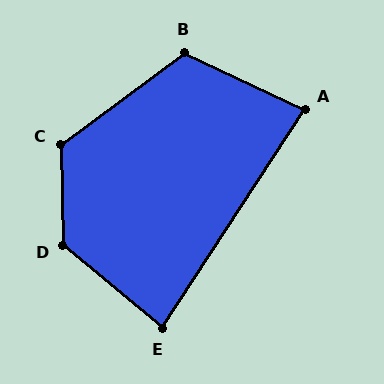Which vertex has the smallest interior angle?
A, at approximately 82 degrees.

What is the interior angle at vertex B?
Approximately 118 degrees (obtuse).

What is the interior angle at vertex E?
Approximately 83 degrees (acute).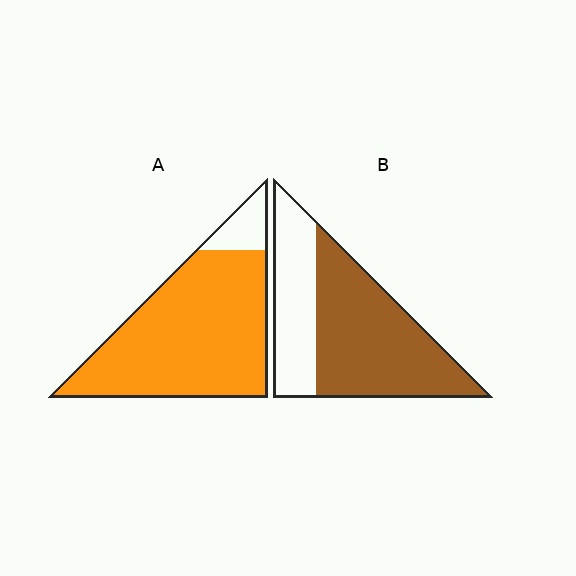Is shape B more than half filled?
Yes.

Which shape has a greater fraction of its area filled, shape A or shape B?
Shape A.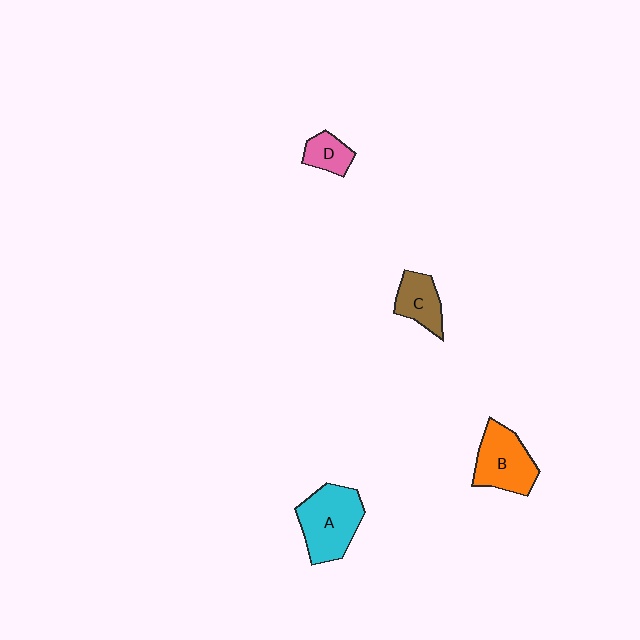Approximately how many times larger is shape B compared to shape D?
Approximately 2.1 times.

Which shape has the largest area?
Shape A (cyan).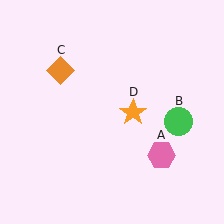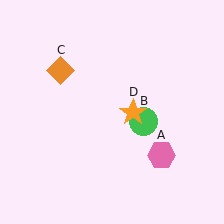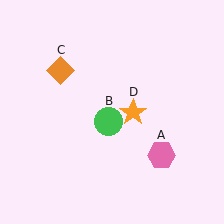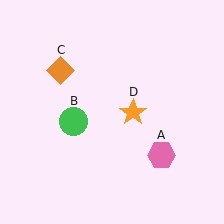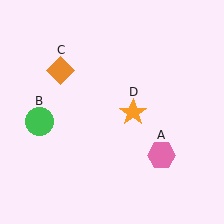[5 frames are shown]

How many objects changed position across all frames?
1 object changed position: green circle (object B).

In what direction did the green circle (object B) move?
The green circle (object B) moved left.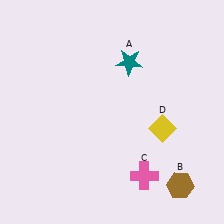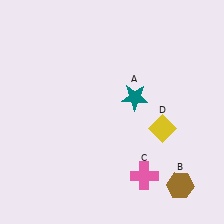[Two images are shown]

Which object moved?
The teal star (A) moved down.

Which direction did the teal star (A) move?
The teal star (A) moved down.